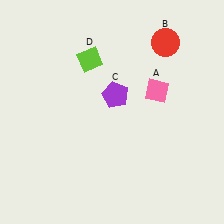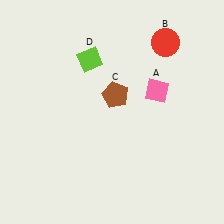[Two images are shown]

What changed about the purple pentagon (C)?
In Image 1, C is purple. In Image 2, it changed to brown.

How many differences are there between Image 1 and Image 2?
There is 1 difference between the two images.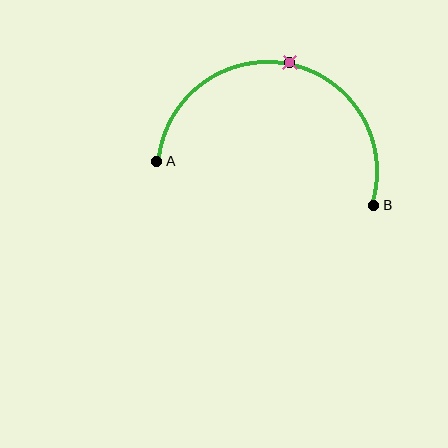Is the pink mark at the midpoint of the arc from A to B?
Yes. The pink mark lies on the arc at equal arc-length from both A and B — it is the arc midpoint.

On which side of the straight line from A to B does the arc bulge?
The arc bulges above the straight line connecting A and B.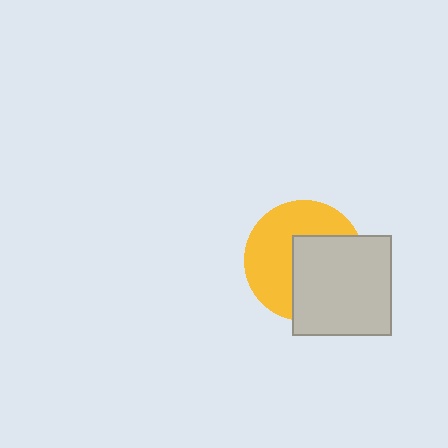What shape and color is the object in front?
The object in front is a light gray square.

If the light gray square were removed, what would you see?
You would see the complete yellow circle.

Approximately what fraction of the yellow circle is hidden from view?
Roughly 47% of the yellow circle is hidden behind the light gray square.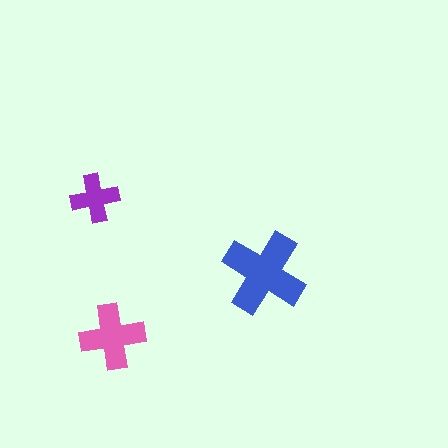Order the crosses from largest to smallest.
the blue one, the pink one, the purple one.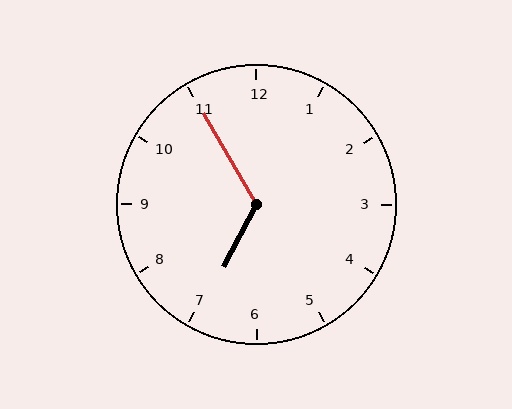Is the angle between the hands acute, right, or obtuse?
It is obtuse.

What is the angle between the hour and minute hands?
Approximately 122 degrees.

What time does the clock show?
6:55.